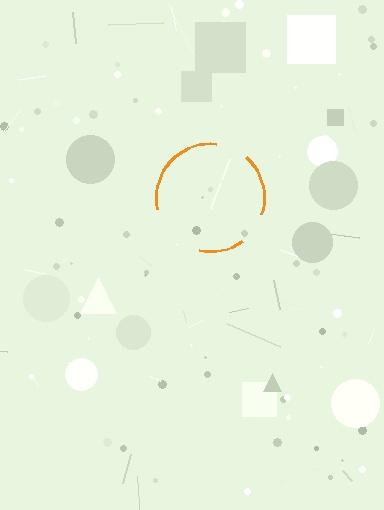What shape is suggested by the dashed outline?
The dashed outline suggests a circle.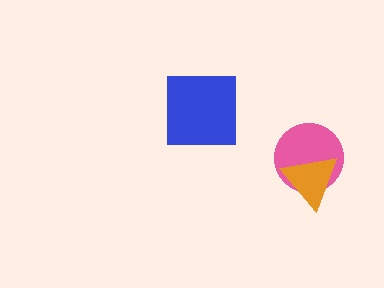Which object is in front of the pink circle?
The orange triangle is in front of the pink circle.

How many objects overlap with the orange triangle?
1 object overlaps with the orange triangle.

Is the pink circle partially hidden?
Yes, it is partially covered by another shape.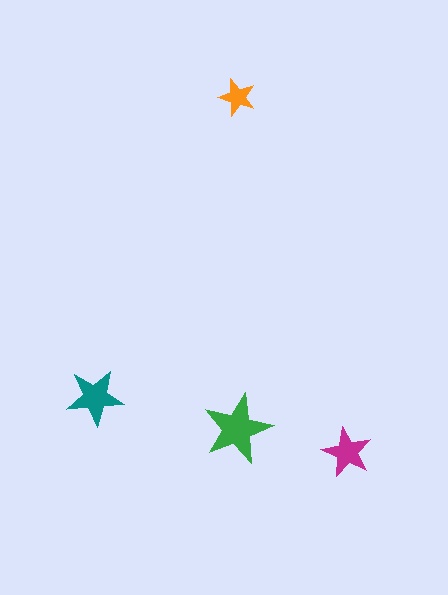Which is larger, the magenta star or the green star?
The green one.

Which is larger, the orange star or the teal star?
The teal one.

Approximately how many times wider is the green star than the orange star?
About 2 times wider.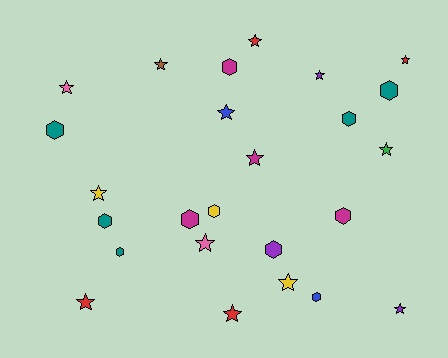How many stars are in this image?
There are 14 stars.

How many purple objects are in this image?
There are 3 purple objects.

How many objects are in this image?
There are 25 objects.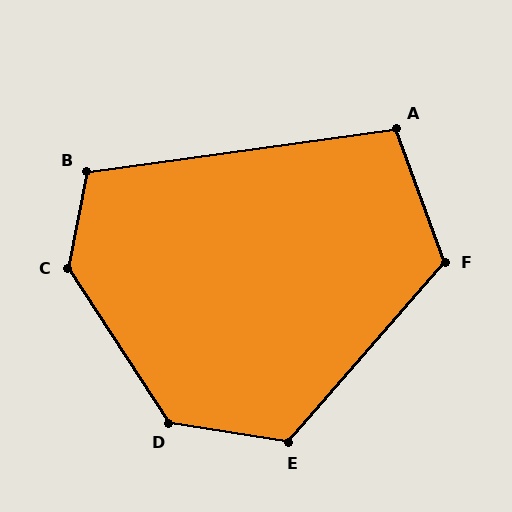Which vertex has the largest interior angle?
C, at approximately 136 degrees.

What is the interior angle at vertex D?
Approximately 132 degrees (obtuse).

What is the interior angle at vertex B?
Approximately 109 degrees (obtuse).